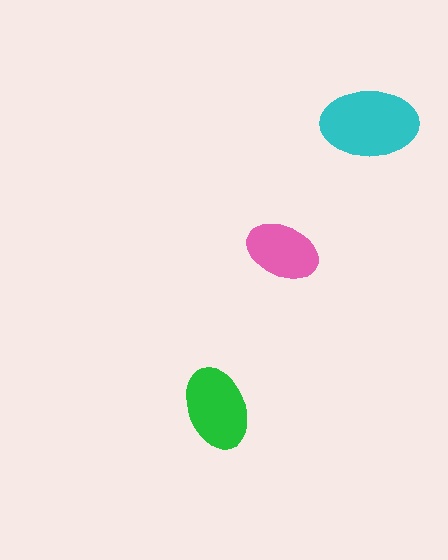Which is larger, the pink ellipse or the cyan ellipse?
The cyan one.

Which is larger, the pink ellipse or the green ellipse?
The green one.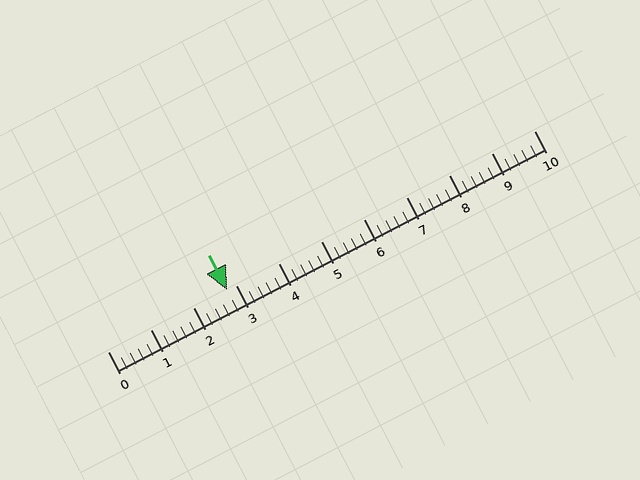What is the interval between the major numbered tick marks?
The major tick marks are spaced 1 units apart.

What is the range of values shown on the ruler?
The ruler shows values from 0 to 10.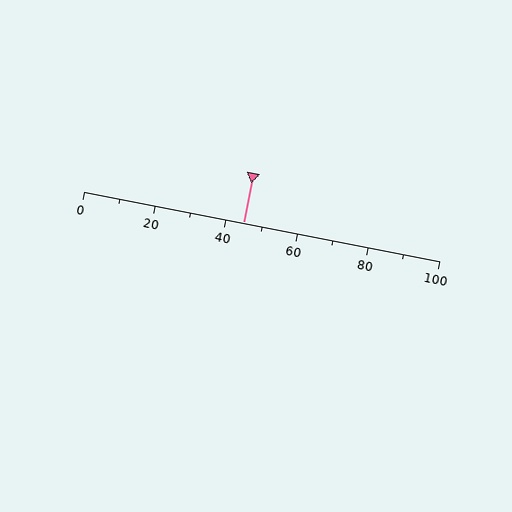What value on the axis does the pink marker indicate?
The marker indicates approximately 45.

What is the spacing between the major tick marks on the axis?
The major ticks are spaced 20 apart.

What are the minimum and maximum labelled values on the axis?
The axis runs from 0 to 100.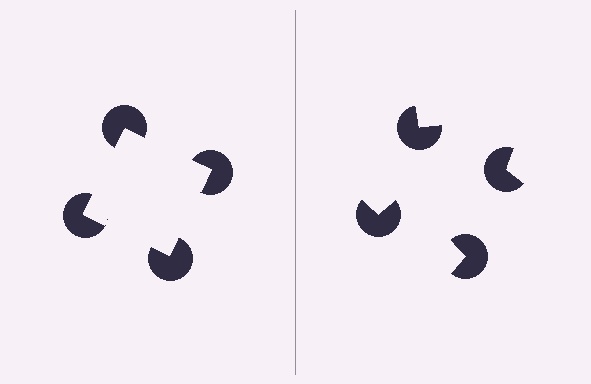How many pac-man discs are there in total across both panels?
8 — 4 on each side.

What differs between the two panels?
The pac-man discs are positioned identically on both sides; only the wedge orientations differ. On the left they align to a square; on the right they are misaligned.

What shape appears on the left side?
An illusory square.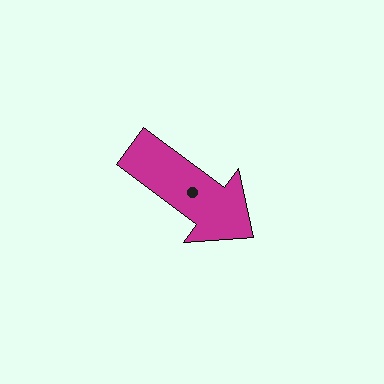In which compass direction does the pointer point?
Southeast.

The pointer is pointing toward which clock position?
Roughly 4 o'clock.